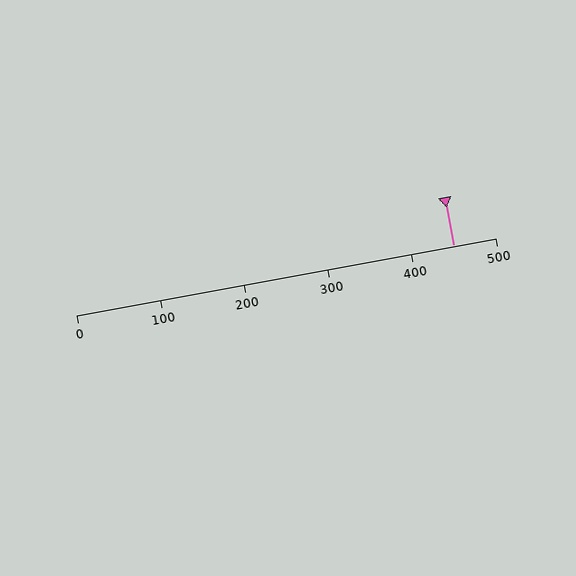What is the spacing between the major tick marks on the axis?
The major ticks are spaced 100 apart.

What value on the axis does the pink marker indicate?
The marker indicates approximately 450.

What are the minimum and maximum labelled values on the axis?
The axis runs from 0 to 500.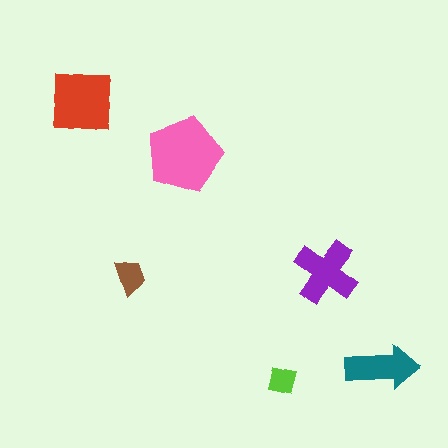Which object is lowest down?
The lime square is bottommost.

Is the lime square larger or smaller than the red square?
Smaller.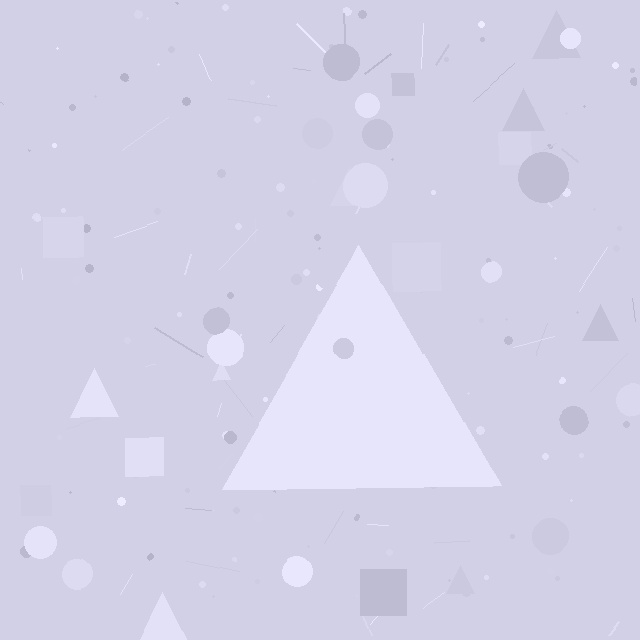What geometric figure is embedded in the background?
A triangle is embedded in the background.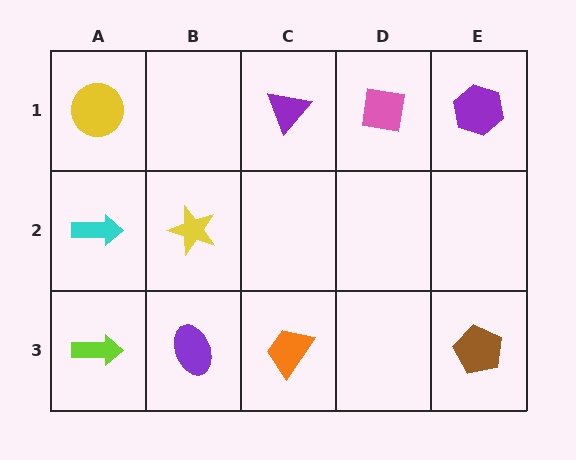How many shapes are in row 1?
4 shapes.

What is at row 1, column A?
A yellow circle.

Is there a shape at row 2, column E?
No, that cell is empty.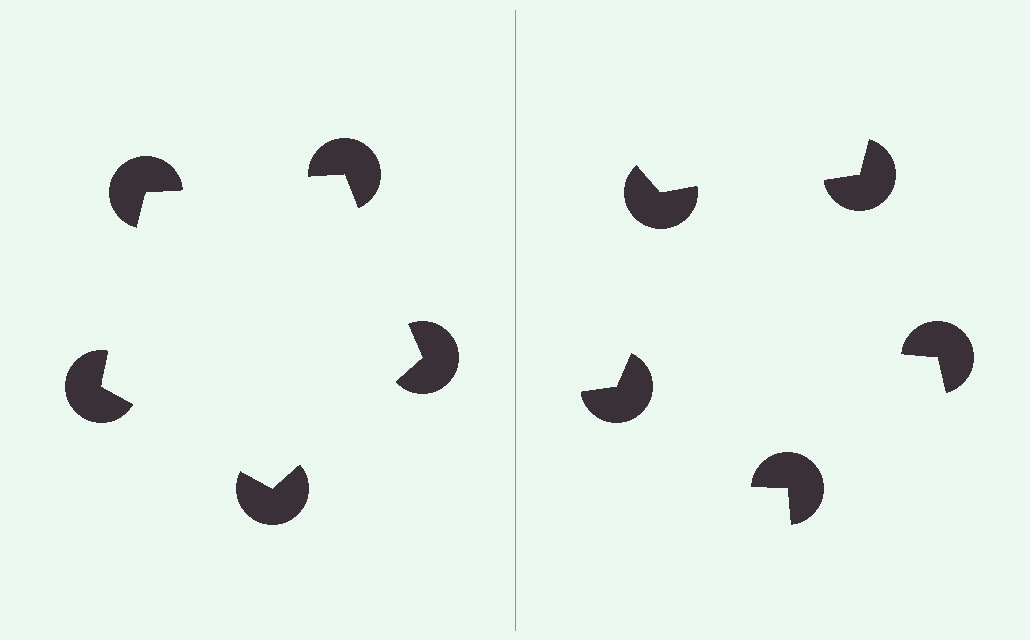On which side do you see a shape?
An illusory pentagon appears on the left side. On the right side the wedge cuts are rotated, so no coherent shape forms.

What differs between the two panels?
The pac-man discs are positioned identically on both sides; only the wedge orientations differ. On the left they align to a pentagon; on the right they are misaligned.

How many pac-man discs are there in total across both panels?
10 — 5 on each side.